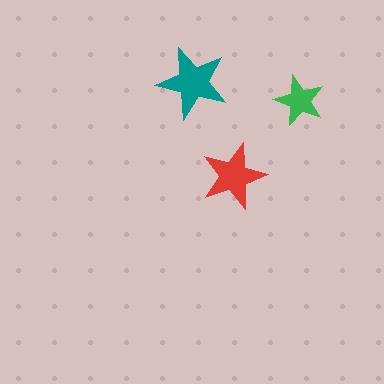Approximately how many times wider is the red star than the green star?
About 1.5 times wider.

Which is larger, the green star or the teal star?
The teal one.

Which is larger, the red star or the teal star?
The teal one.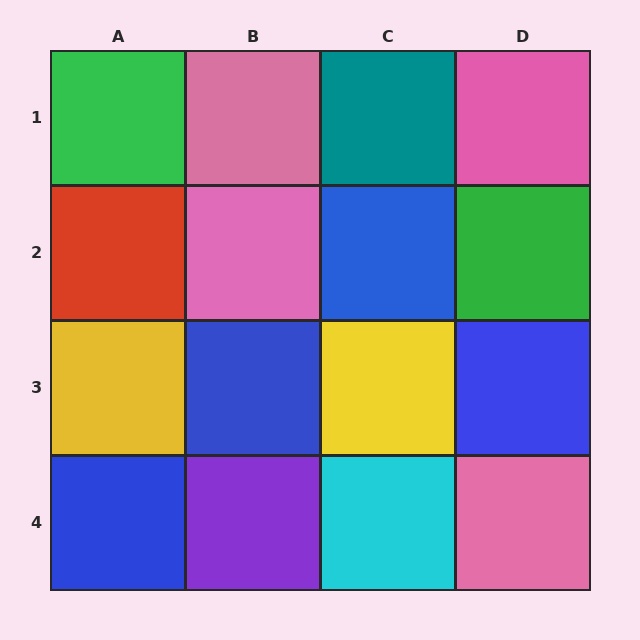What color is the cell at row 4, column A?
Blue.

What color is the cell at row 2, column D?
Green.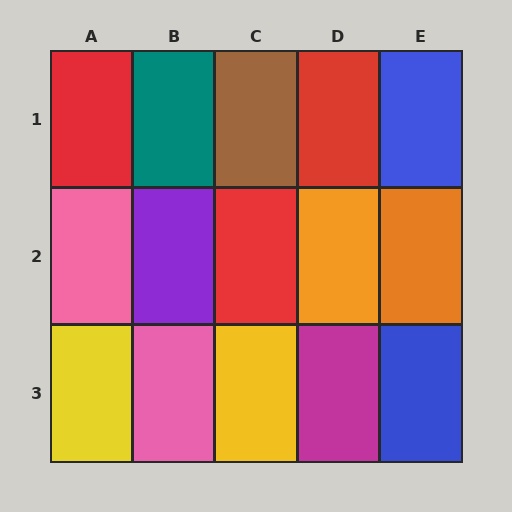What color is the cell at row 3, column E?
Blue.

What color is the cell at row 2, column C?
Red.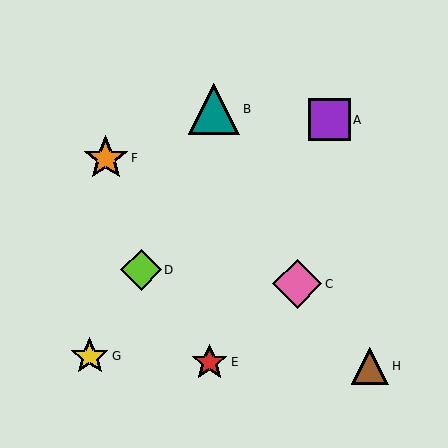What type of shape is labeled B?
Shape B is a teal triangle.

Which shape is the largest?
The teal triangle (labeled B) is the largest.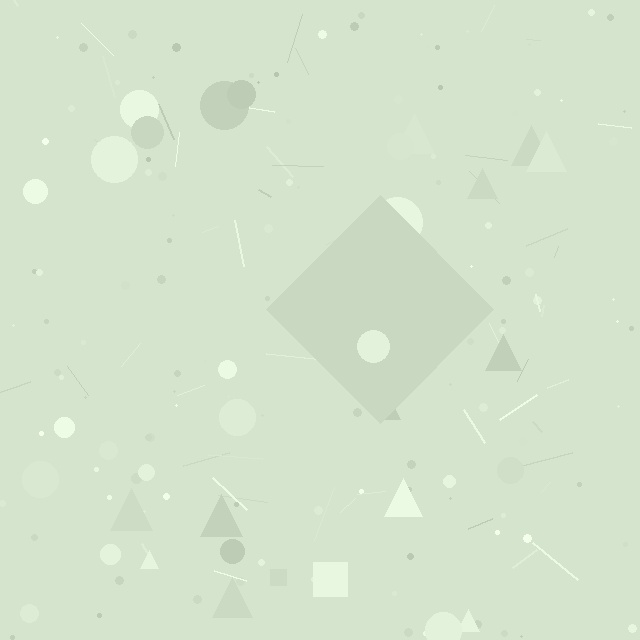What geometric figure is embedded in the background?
A diamond is embedded in the background.